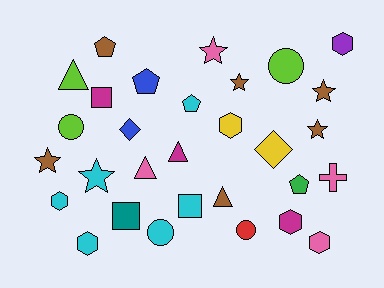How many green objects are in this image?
There is 1 green object.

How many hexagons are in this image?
There are 6 hexagons.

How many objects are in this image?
There are 30 objects.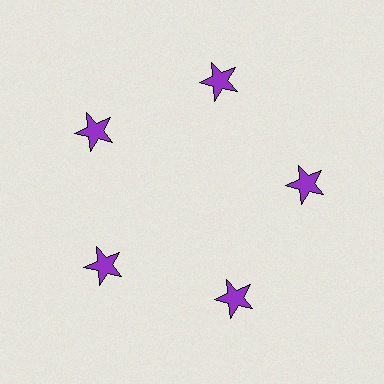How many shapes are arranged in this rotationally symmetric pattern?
There are 5 shapes, arranged in 5 groups of 1.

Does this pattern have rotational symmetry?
Yes, this pattern has 5-fold rotational symmetry. It looks the same after rotating 72 degrees around the center.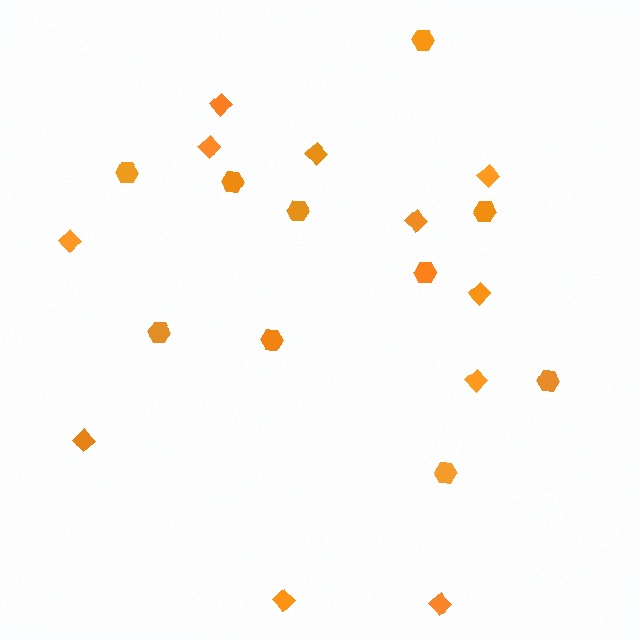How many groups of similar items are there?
There are 2 groups: one group of hexagons (10) and one group of diamonds (11).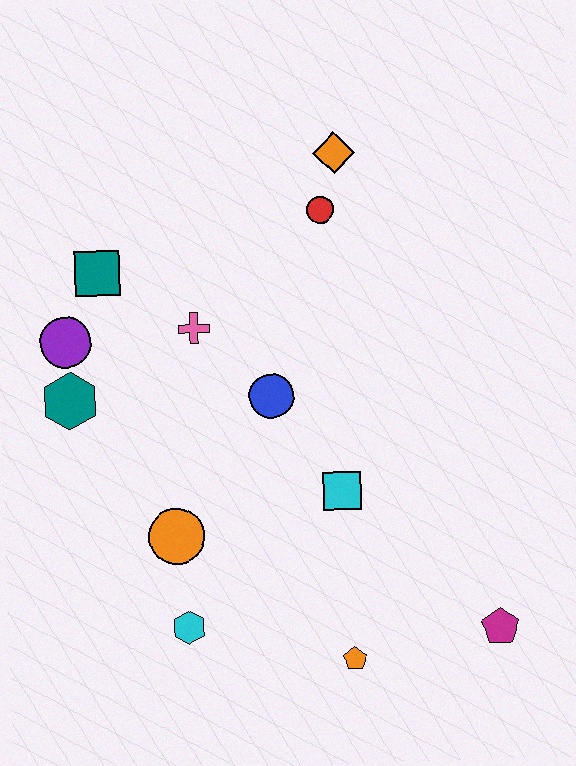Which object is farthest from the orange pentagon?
The orange diamond is farthest from the orange pentagon.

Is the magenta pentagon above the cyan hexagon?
No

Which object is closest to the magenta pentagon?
The orange pentagon is closest to the magenta pentagon.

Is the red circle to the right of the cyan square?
No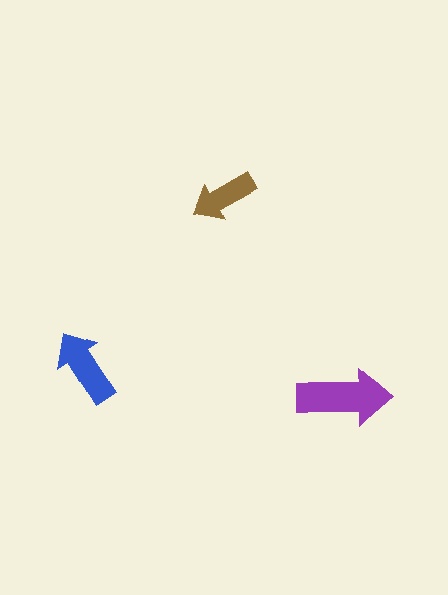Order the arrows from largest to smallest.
the purple one, the blue one, the brown one.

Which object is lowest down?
The purple arrow is bottommost.